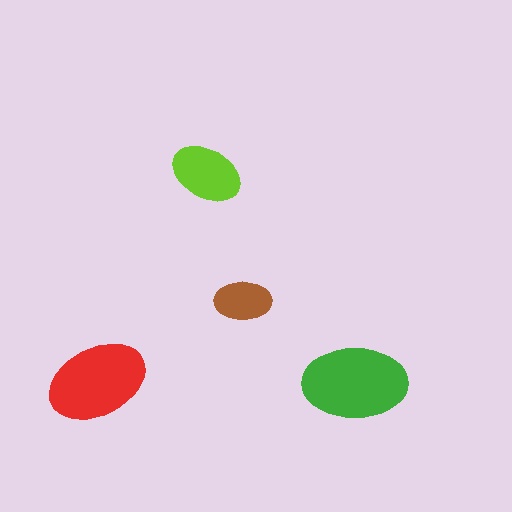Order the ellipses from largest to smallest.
the green one, the red one, the lime one, the brown one.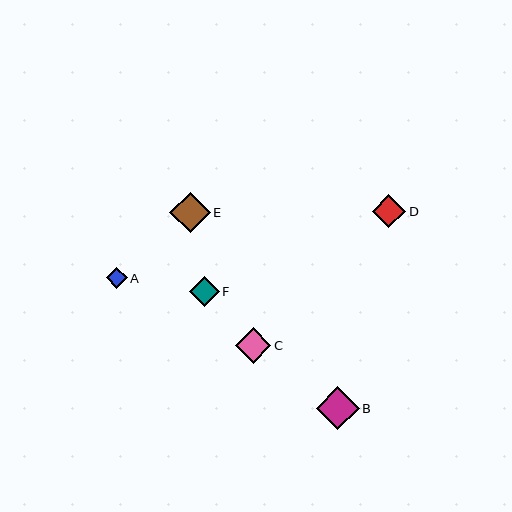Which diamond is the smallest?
Diamond A is the smallest with a size of approximately 21 pixels.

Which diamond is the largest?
Diamond B is the largest with a size of approximately 43 pixels.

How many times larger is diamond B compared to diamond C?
Diamond B is approximately 1.2 times the size of diamond C.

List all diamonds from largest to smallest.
From largest to smallest: B, E, C, D, F, A.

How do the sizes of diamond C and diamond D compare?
Diamond C and diamond D are approximately the same size.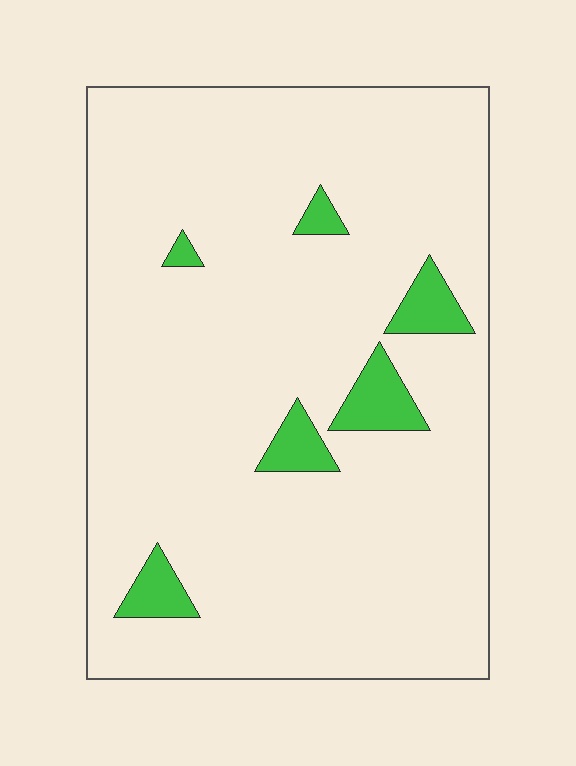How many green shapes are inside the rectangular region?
6.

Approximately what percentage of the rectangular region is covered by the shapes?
Approximately 5%.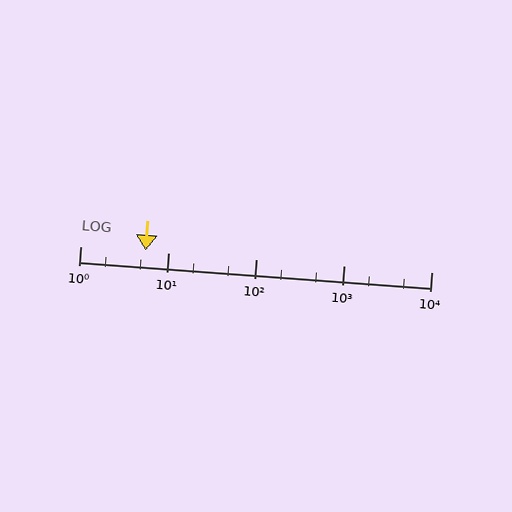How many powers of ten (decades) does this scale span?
The scale spans 4 decades, from 1 to 10000.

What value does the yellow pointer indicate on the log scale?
The pointer indicates approximately 5.6.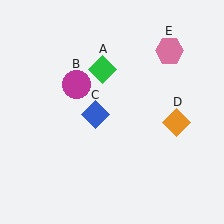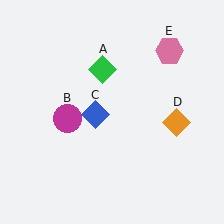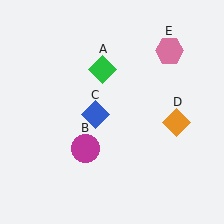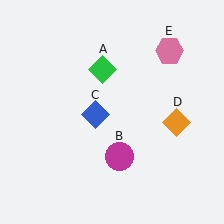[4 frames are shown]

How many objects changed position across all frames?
1 object changed position: magenta circle (object B).